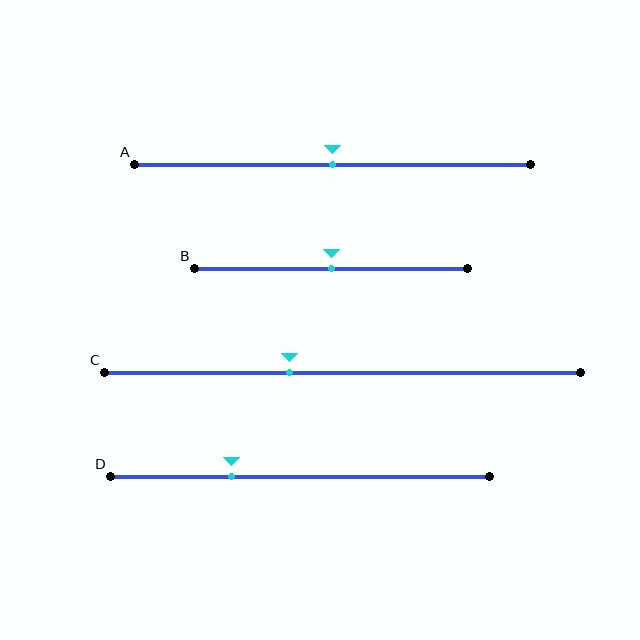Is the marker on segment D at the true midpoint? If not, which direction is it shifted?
No, the marker on segment D is shifted to the left by about 18% of the segment length.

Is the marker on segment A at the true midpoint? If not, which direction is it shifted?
Yes, the marker on segment A is at the true midpoint.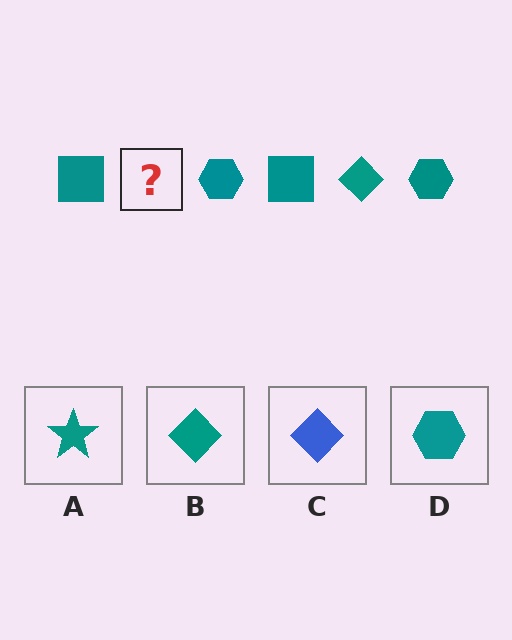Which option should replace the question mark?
Option B.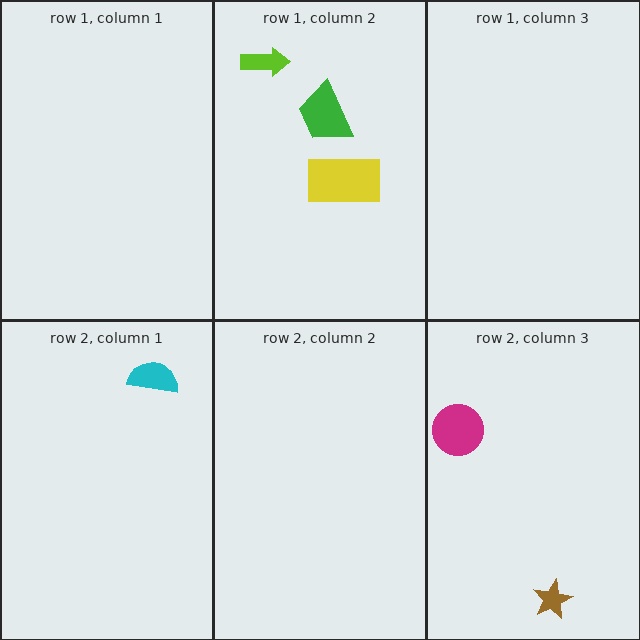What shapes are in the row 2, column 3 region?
The brown star, the magenta circle.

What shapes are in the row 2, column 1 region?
The cyan semicircle.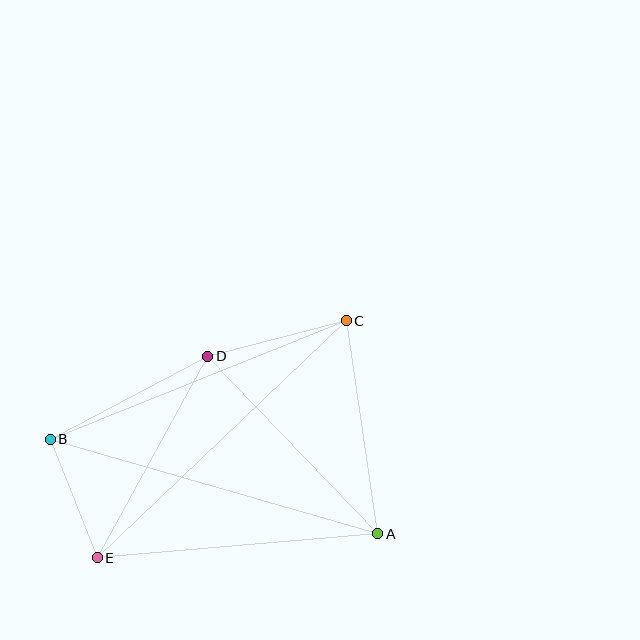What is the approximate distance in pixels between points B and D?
The distance between B and D is approximately 178 pixels.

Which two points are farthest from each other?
Points C and E are farthest from each other.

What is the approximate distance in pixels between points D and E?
The distance between D and E is approximately 230 pixels.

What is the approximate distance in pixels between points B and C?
The distance between B and C is approximately 319 pixels.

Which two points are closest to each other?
Points B and E are closest to each other.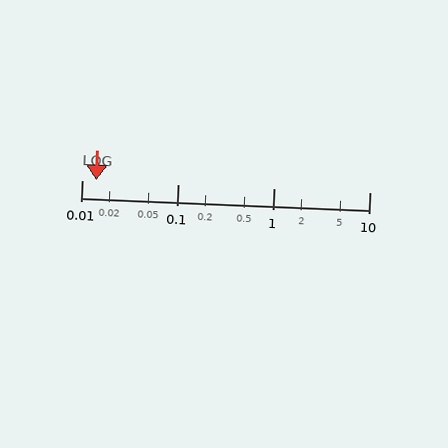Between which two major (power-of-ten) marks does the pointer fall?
The pointer is between 0.01 and 0.1.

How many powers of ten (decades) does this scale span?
The scale spans 3 decades, from 0.01 to 10.